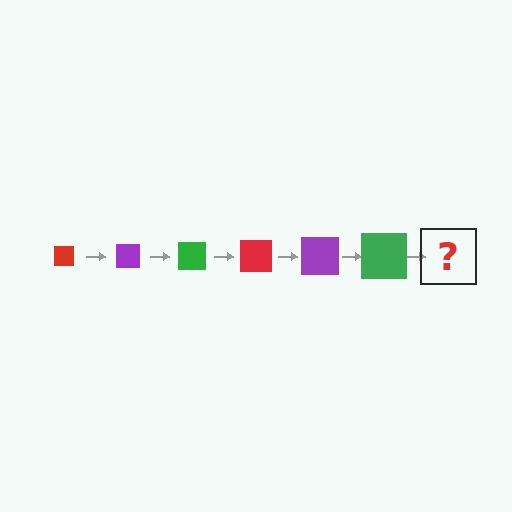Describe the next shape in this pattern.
It should be a red square, larger than the previous one.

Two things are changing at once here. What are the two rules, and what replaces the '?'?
The two rules are that the square grows larger each step and the color cycles through red, purple, and green. The '?' should be a red square, larger than the previous one.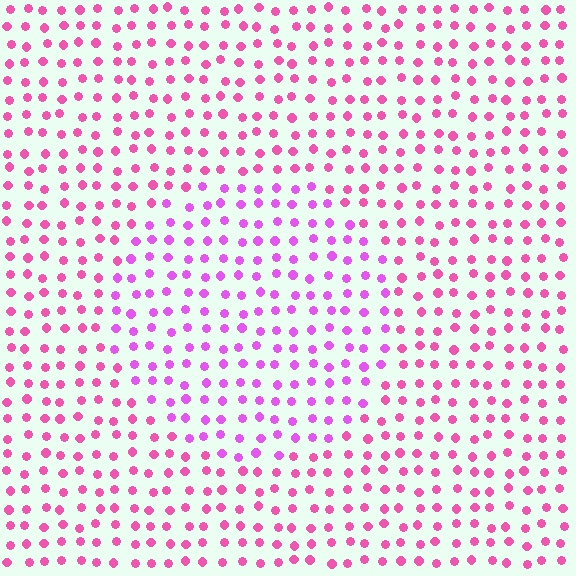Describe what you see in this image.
The image is filled with small pink elements in a uniform arrangement. A circle-shaped region is visible where the elements are tinted to a slightly different hue, forming a subtle color boundary.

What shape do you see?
I see a circle.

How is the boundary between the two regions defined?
The boundary is defined purely by a slight shift in hue (about 29 degrees). Spacing, size, and orientation are identical on both sides.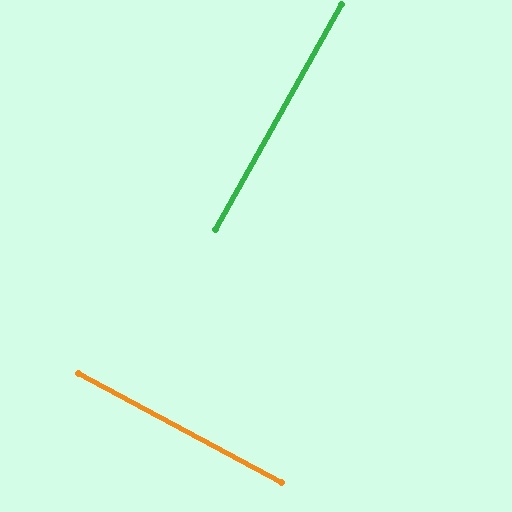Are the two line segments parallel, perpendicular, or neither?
Perpendicular — they meet at approximately 89°.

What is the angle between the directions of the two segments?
Approximately 89 degrees.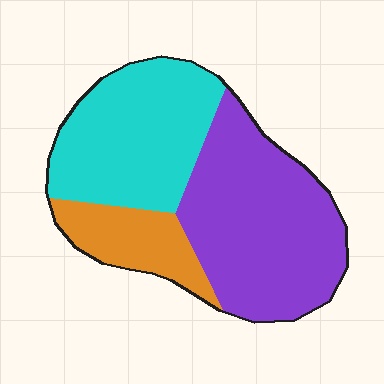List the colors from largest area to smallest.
From largest to smallest: purple, cyan, orange.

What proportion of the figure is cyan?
Cyan takes up about three eighths (3/8) of the figure.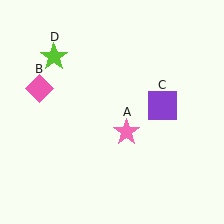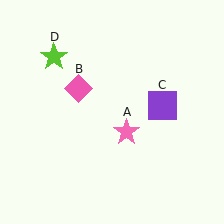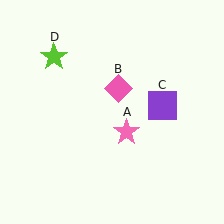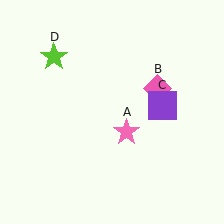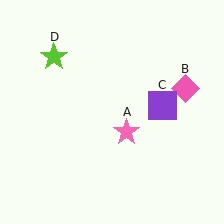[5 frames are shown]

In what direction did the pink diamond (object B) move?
The pink diamond (object B) moved right.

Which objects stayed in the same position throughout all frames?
Pink star (object A) and purple square (object C) and lime star (object D) remained stationary.